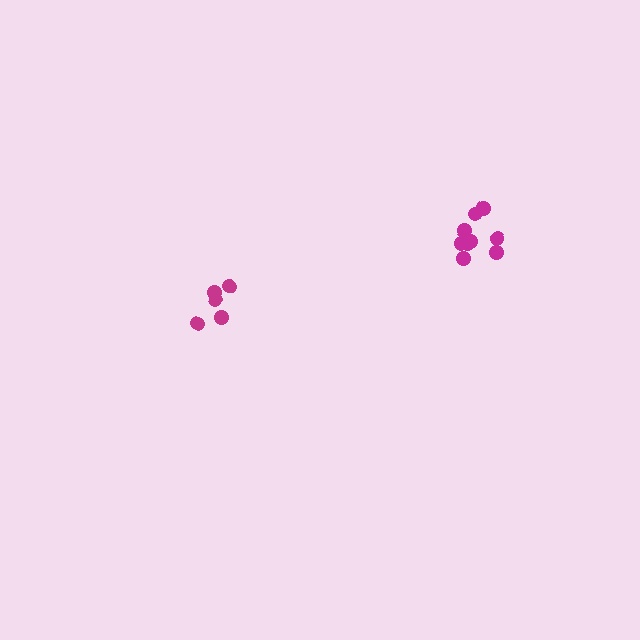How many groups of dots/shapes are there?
There are 2 groups.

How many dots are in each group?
Group 1: 9 dots, Group 2: 5 dots (14 total).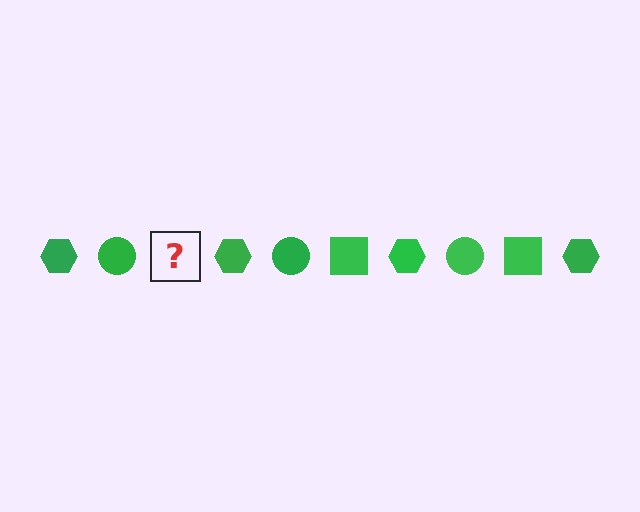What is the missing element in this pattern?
The missing element is a green square.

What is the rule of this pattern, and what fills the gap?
The rule is that the pattern cycles through hexagon, circle, square shapes in green. The gap should be filled with a green square.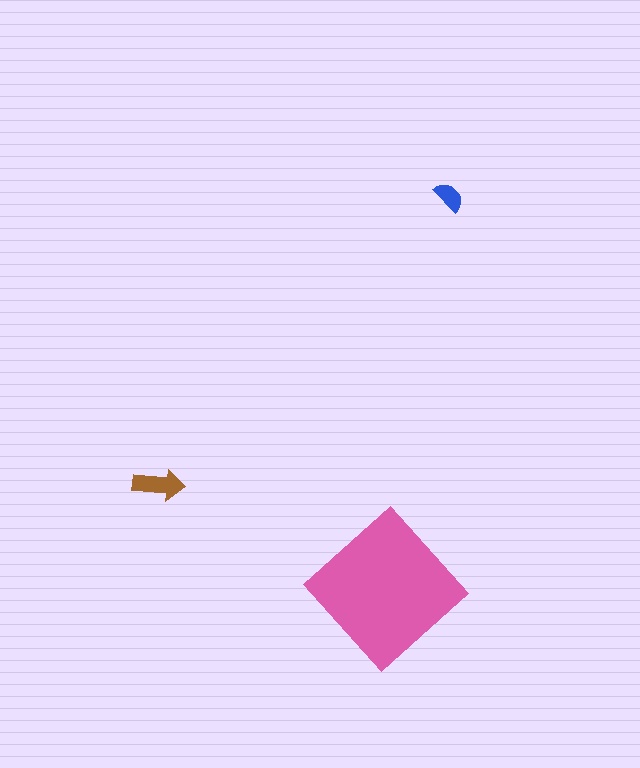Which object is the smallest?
The blue semicircle.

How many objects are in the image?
There are 3 objects in the image.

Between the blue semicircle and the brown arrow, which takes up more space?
The brown arrow.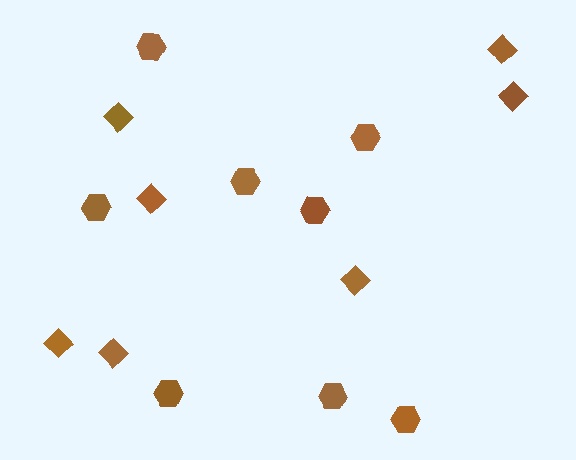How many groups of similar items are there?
There are 2 groups: one group of hexagons (8) and one group of diamonds (7).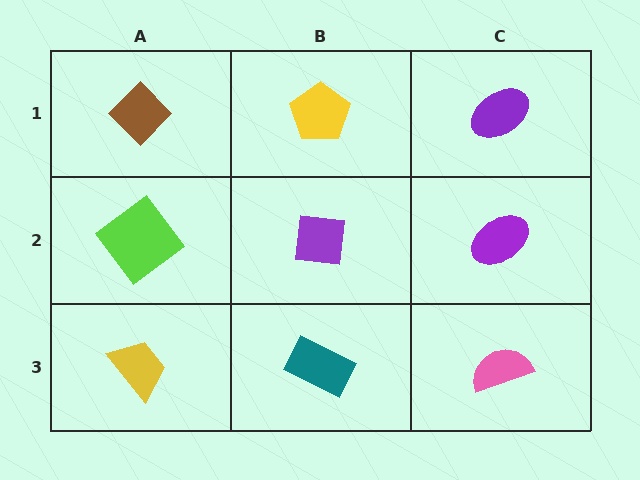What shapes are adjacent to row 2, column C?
A purple ellipse (row 1, column C), a pink semicircle (row 3, column C), a purple square (row 2, column B).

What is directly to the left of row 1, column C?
A yellow pentagon.